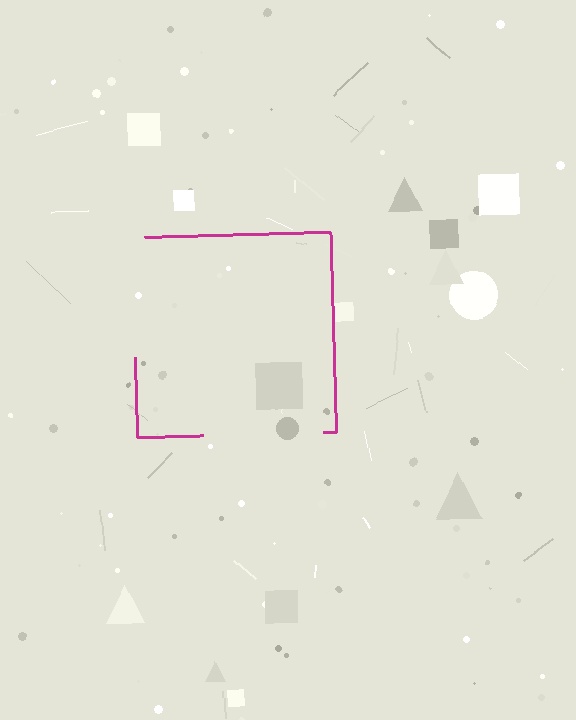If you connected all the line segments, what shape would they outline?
They would outline a square.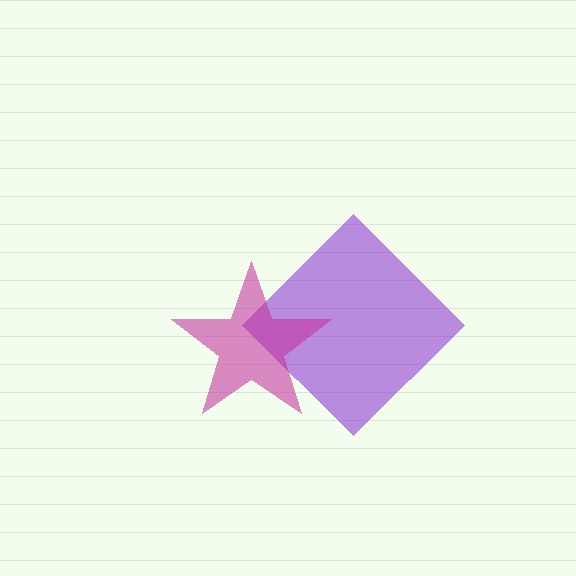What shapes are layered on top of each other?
The layered shapes are: a purple diamond, a magenta star.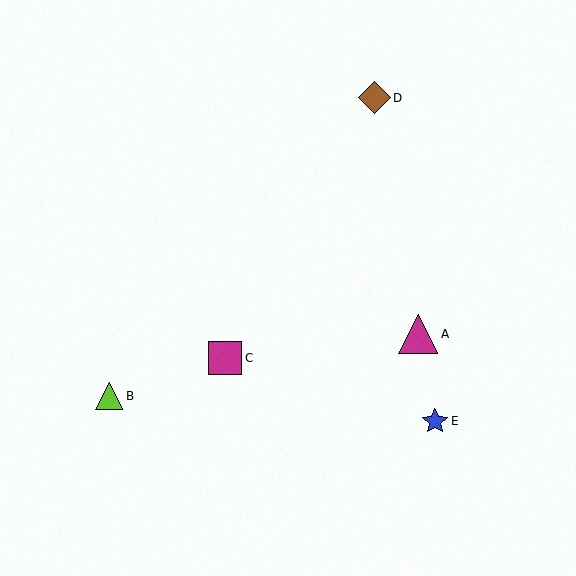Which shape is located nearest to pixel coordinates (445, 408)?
The blue star (labeled E) at (435, 421) is nearest to that location.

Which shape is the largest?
The magenta triangle (labeled A) is the largest.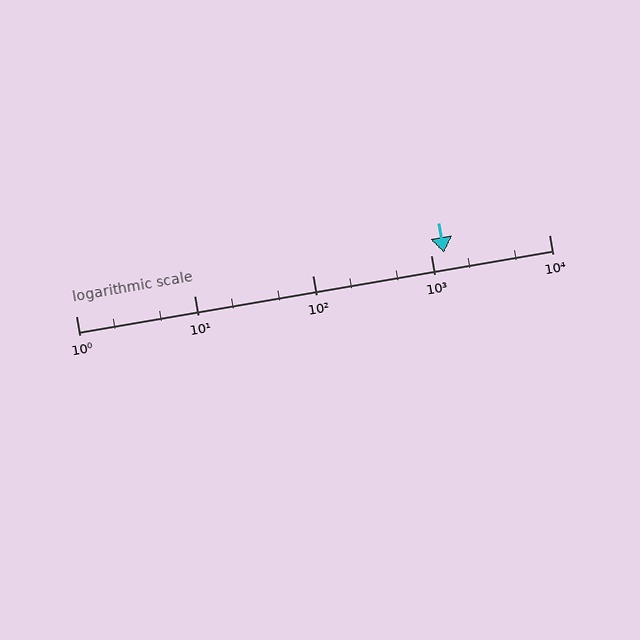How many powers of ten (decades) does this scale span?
The scale spans 4 decades, from 1 to 10000.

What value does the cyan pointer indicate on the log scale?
The pointer indicates approximately 1300.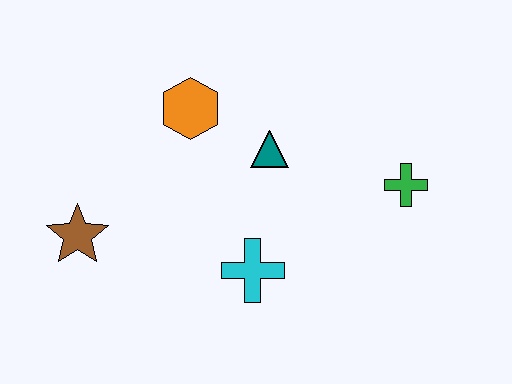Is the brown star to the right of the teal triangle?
No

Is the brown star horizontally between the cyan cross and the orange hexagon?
No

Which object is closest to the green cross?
The teal triangle is closest to the green cross.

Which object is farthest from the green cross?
The brown star is farthest from the green cross.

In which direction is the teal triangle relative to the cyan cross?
The teal triangle is above the cyan cross.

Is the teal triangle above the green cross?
Yes